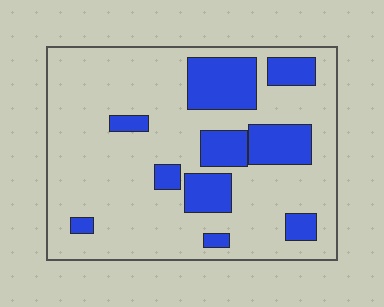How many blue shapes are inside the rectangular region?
10.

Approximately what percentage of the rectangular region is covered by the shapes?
Approximately 25%.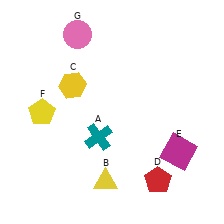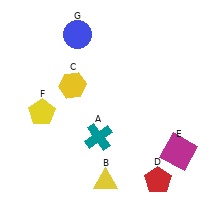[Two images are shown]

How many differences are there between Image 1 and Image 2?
There is 1 difference between the two images.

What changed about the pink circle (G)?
In Image 1, G is pink. In Image 2, it changed to blue.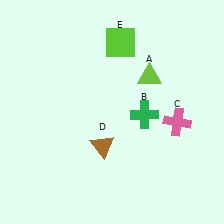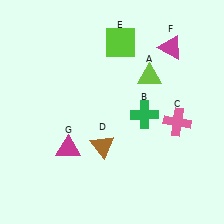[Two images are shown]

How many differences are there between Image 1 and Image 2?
There are 2 differences between the two images.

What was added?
A magenta triangle (F), a magenta triangle (G) were added in Image 2.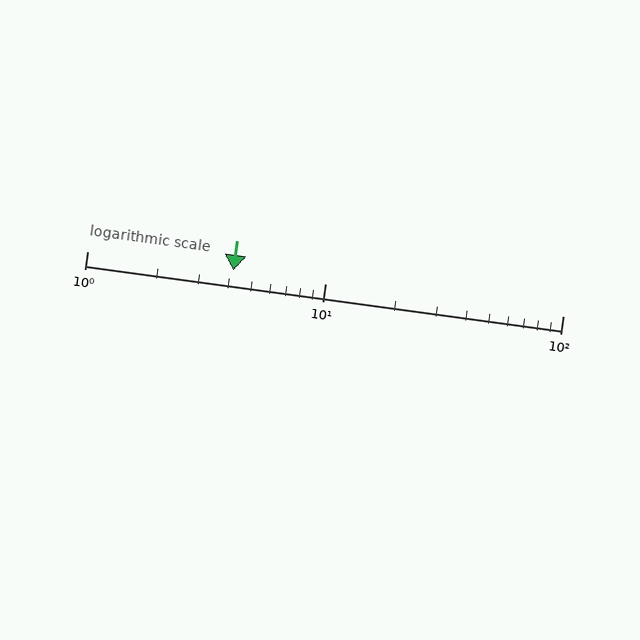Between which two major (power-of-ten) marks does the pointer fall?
The pointer is between 1 and 10.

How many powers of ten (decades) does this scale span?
The scale spans 2 decades, from 1 to 100.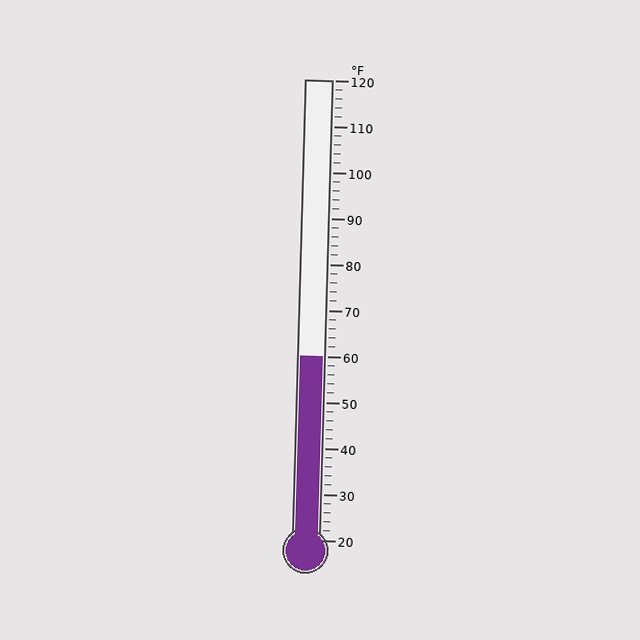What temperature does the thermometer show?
The thermometer shows approximately 60°F.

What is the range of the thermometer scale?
The thermometer scale ranges from 20°F to 120°F.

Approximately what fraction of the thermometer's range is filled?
The thermometer is filled to approximately 40% of its range.